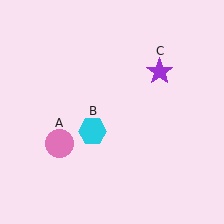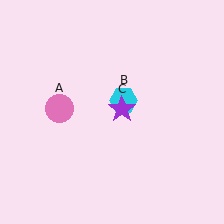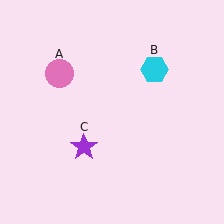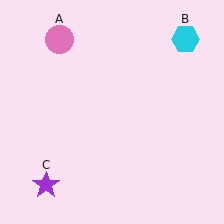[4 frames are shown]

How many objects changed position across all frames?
3 objects changed position: pink circle (object A), cyan hexagon (object B), purple star (object C).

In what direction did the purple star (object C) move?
The purple star (object C) moved down and to the left.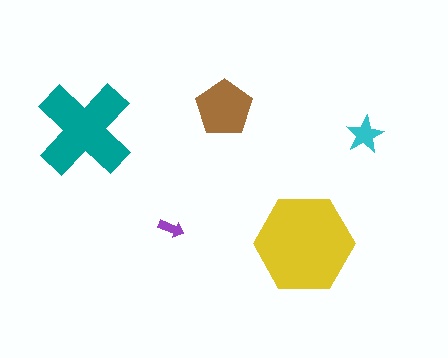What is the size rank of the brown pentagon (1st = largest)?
3rd.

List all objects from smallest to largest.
The purple arrow, the cyan star, the brown pentagon, the teal cross, the yellow hexagon.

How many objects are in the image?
There are 5 objects in the image.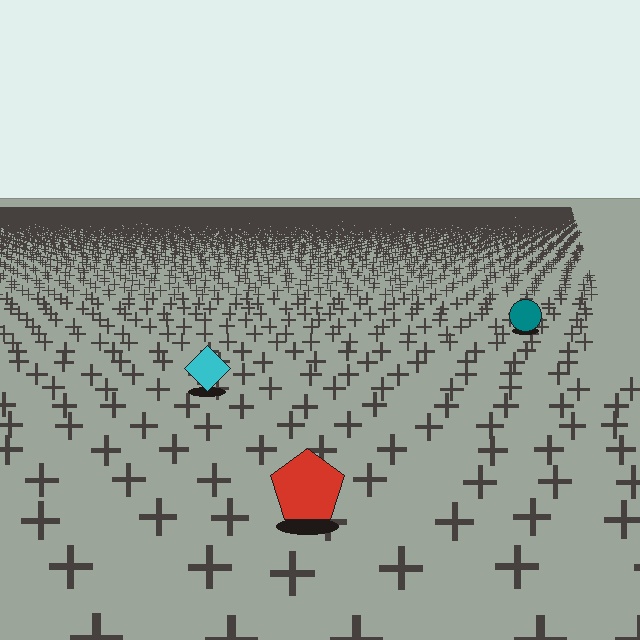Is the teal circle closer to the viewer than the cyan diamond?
No. The cyan diamond is closer — you can tell from the texture gradient: the ground texture is coarser near it.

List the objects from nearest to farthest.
From nearest to farthest: the red pentagon, the cyan diamond, the teal circle.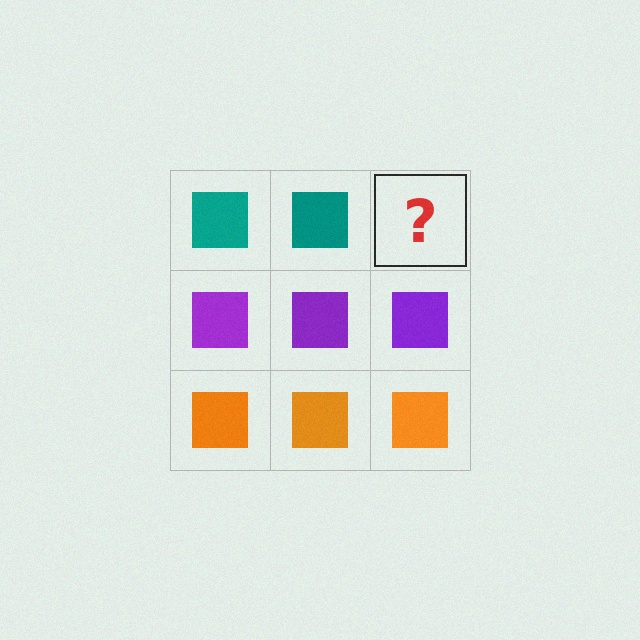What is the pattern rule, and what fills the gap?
The rule is that each row has a consistent color. The gap should be filled with a teal square.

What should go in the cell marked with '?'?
The missing cell should contain a teal square.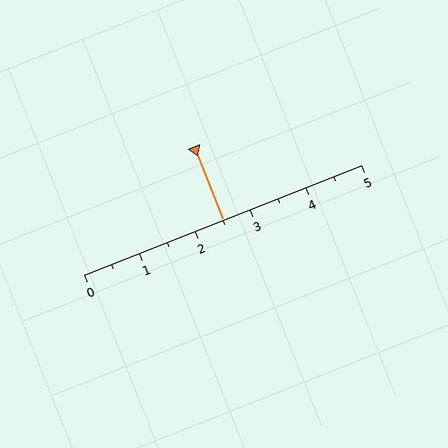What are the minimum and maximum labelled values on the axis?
The axis runs from 0 to 5.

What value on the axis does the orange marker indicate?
The marker indicates approximately 2.5.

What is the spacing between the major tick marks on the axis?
The major ticks are spaced 1 apart.